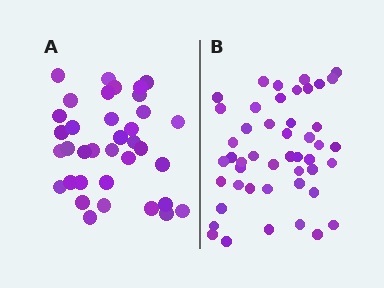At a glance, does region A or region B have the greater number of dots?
Region B (the right region) has more dots.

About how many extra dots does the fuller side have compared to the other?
Region B has roughly 12 or so more dots than region A.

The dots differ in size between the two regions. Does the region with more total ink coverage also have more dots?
No. Region A has more total ink coverage because its dots are larger, but region B actually contains more individual dots. Total area can be misleading — the number of items is what matters here.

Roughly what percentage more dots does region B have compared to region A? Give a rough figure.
About 30% more.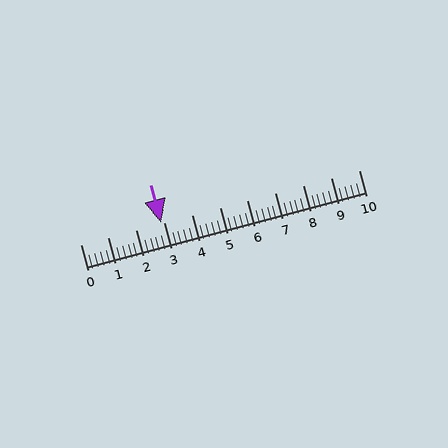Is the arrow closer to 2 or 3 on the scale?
The arrow is closer to 3.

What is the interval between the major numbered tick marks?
The major tick marks are spaced 1 units apart.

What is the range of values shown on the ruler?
The ruler shows values from 0 to 10.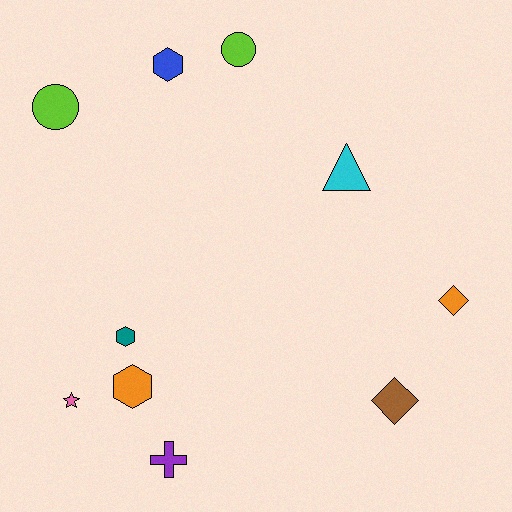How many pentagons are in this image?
There are no pentagons.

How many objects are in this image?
There are 10 objects.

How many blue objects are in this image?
There is 1 blue object.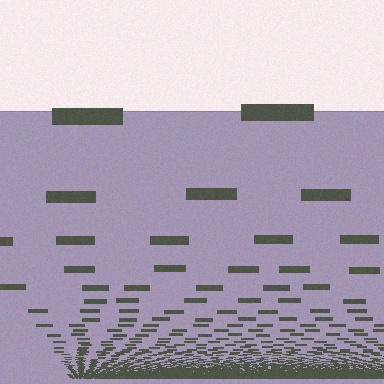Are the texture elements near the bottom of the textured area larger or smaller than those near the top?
Smaller. The gradient is inverted — elements near the bottom are smaller and denser.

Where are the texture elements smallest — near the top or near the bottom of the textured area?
Near the bottom.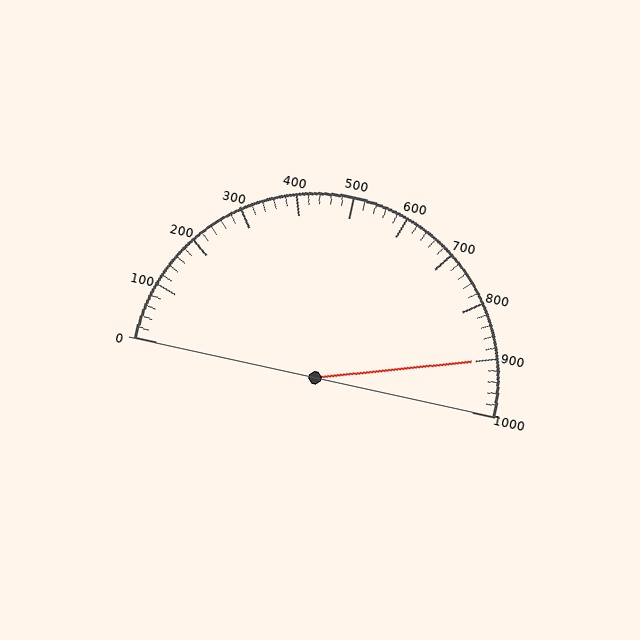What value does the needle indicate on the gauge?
The needle indicates approximately 900.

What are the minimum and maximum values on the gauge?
The gauge ranges from 0 to 1000.